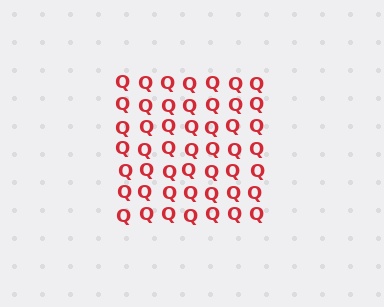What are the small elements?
The small elements are letter Q's.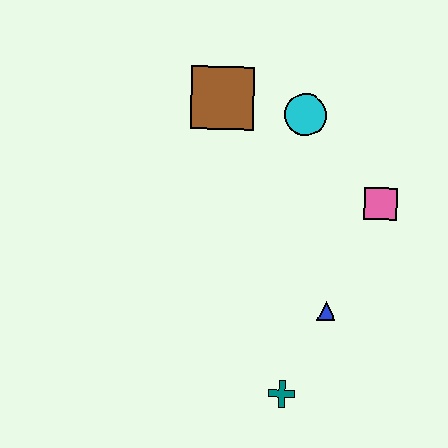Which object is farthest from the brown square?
The teal cross is farthest from the brown square.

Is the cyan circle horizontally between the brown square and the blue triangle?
Yes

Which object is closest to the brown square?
The cyan circle is closest to the brown square.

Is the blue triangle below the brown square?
Yes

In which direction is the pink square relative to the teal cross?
The pink square is above the teal cross.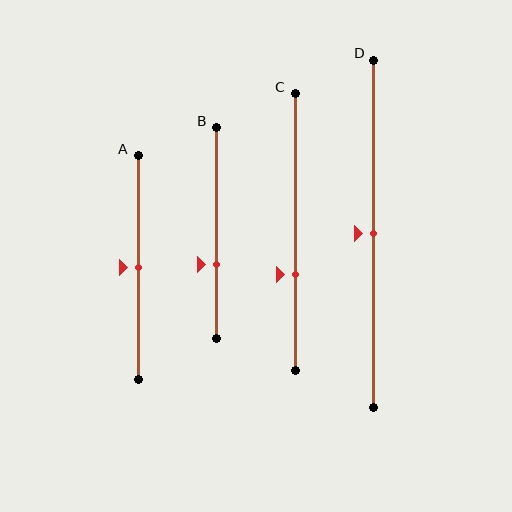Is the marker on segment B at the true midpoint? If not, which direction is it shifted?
No, the marker on segment B is shifted downward by about 15% of the segment length.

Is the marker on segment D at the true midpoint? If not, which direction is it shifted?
Yes, the marker on segment D is at the true midpoint.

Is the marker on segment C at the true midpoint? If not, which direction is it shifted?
No, the marker on segment C is shifted downward by about 15% of the segment length.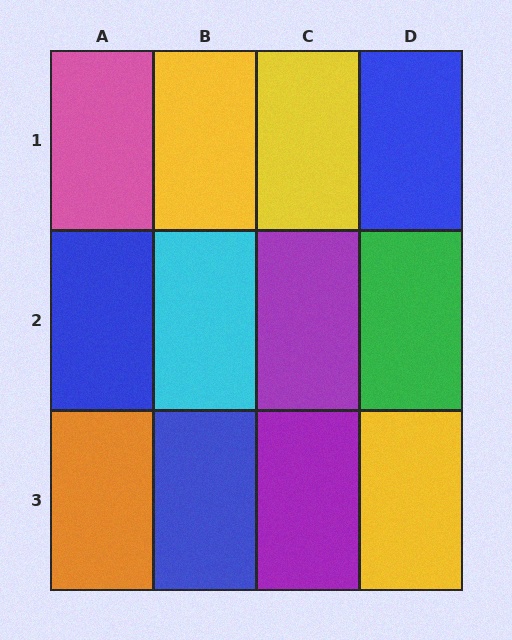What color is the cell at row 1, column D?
Blue.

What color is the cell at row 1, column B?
Yellow.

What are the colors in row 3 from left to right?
Orange, blue, purple, yellow.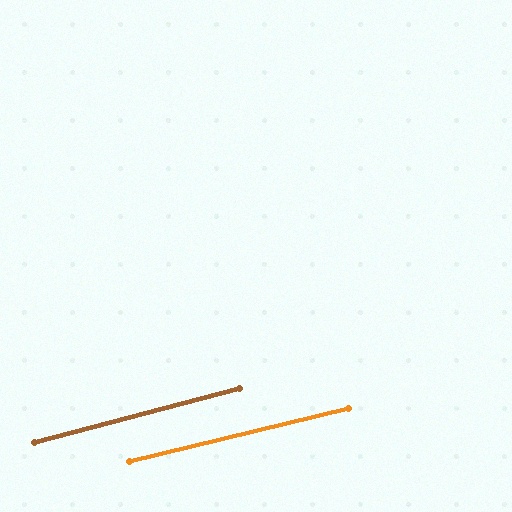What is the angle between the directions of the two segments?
Approximately 1 degree.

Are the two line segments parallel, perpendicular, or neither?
Parallel — their directions differ by only 1.0°.